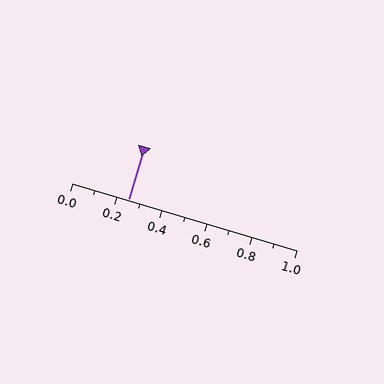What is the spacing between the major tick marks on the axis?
The major ticks are spaced 0.2 apart.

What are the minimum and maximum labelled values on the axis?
The axis runs from 0.0 to 1.0.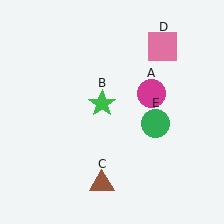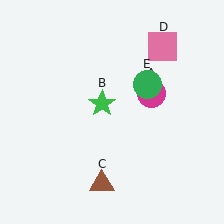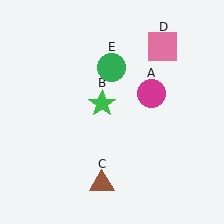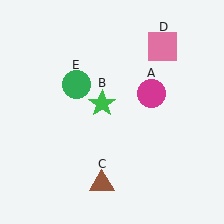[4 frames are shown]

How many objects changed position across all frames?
1 object changed position: green circle (object E).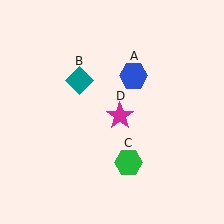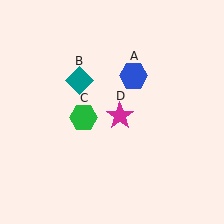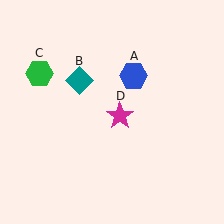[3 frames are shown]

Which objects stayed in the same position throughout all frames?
Blue hexagon (object A) and teal diamond (object B) and magenta star (object D) remained stationary.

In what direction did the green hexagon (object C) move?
The green hexagon (object C) moved up and to the left.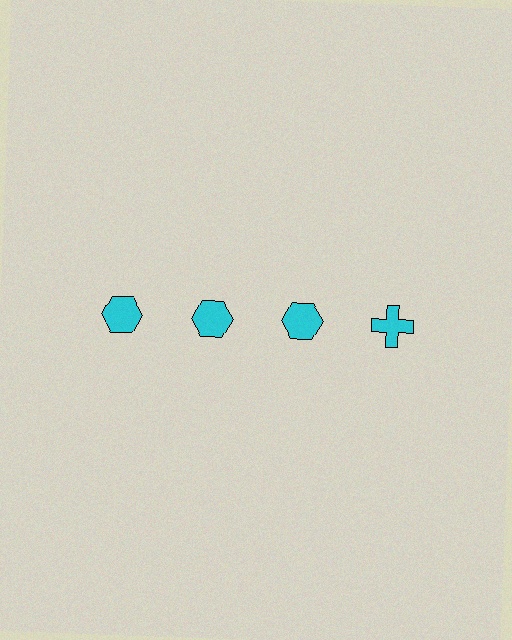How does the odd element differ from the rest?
It has a different shape: cross instead of hexagon.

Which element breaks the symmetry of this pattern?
The cyan cross in the top row, second from right column breaks the symmetry. All other shapes are cyan hexagons.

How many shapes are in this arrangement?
There are 4 shapes arranged in a grid pattern.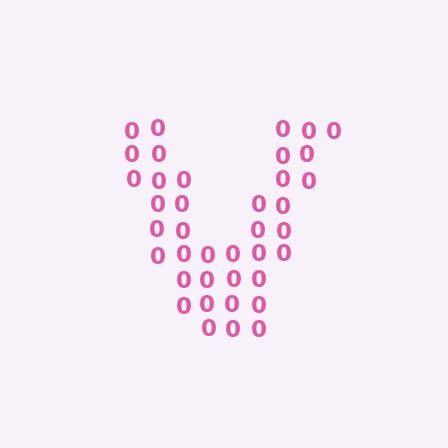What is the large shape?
The large shape is the letter V.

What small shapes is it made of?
It is made of small digit 0's.